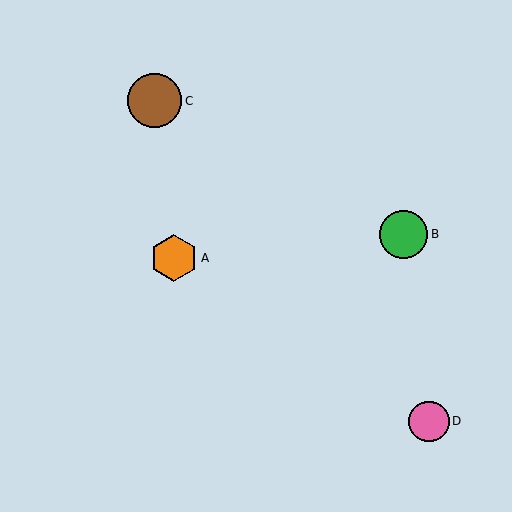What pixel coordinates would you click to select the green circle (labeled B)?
Click at (404, 234) to select the green circle B.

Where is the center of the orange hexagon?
The center of the orange hexagon is at (174, 258).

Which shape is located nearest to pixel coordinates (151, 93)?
The brown circle (labeled C) at (155, 101) is nearest to that location.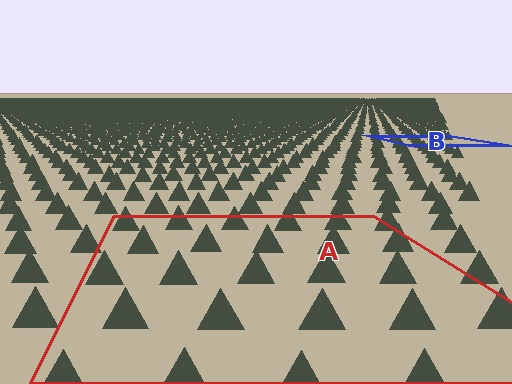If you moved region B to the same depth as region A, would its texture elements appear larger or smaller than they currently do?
They would appear larger. At a closer depth, the same texture elements are projected at a bigger on-screen size.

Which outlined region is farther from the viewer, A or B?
Region B is farther from the viewer — the texture elements inside it appear smaller and more densely packed.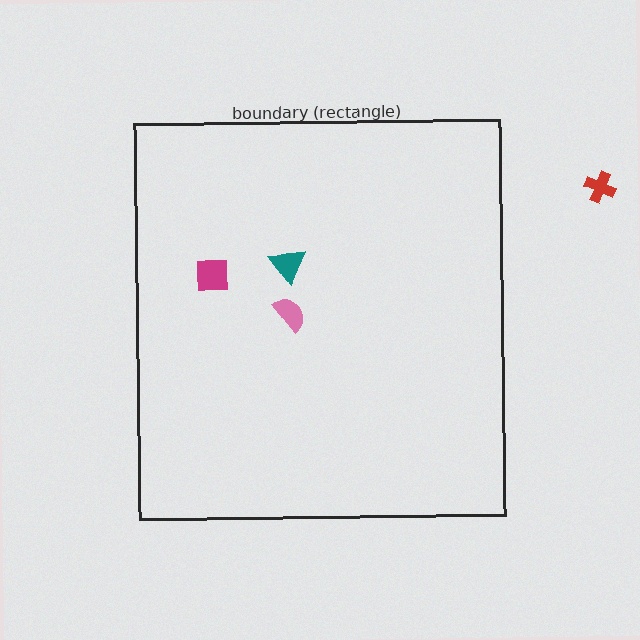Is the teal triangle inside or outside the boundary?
Inside.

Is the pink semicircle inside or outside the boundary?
Inside.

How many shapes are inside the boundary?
3 inside, 1 outside.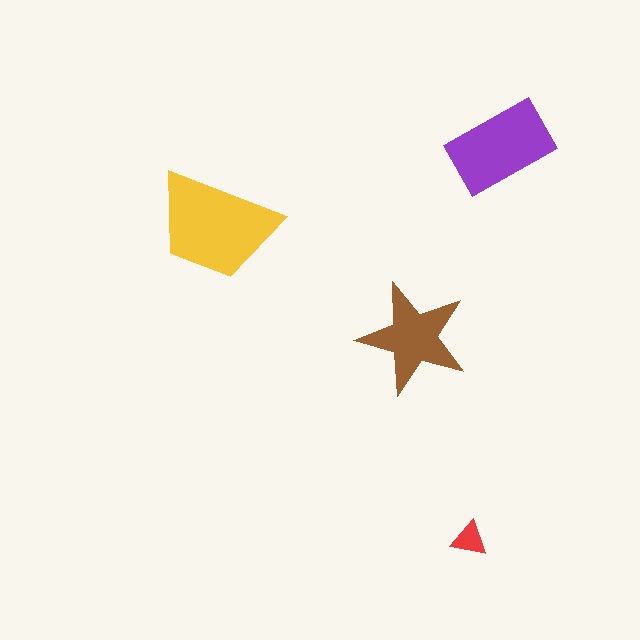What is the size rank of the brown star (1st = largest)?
3rd.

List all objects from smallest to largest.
The red triangle, the brown star, the purple rectangle, the yellow trapezoid.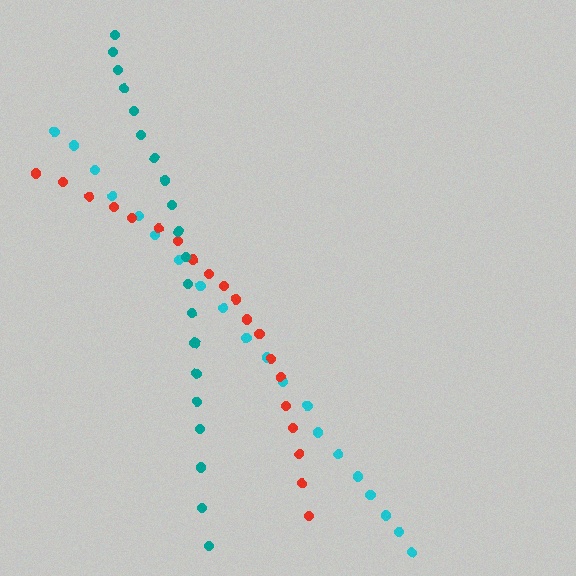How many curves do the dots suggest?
There are 3 distinct paths.